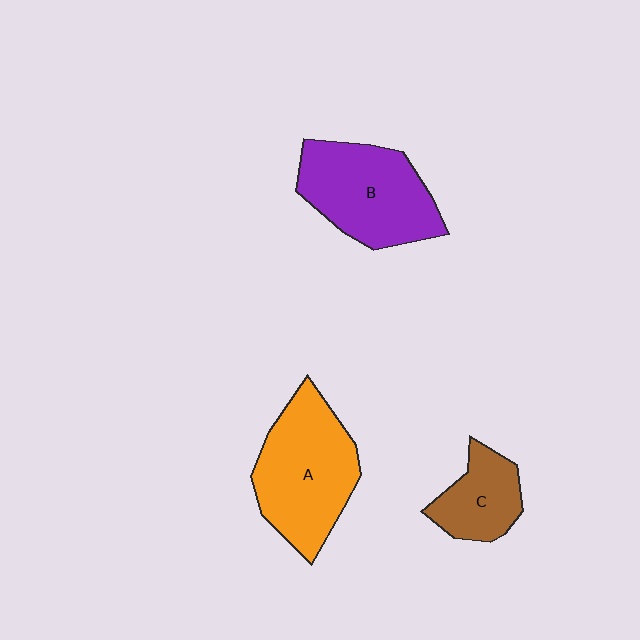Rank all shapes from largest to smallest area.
From largest to smallest: A (orange), B (purple), C (brown).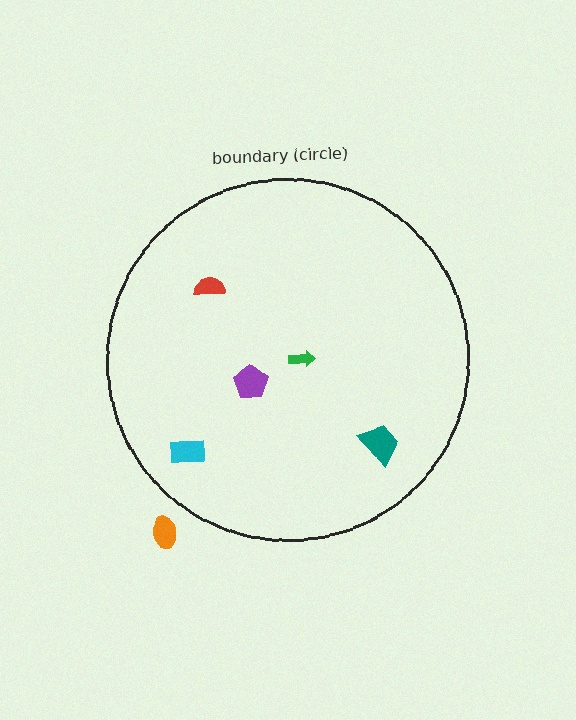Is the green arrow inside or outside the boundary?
Inside.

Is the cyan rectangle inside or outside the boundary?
Inside.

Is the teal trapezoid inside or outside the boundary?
Inside.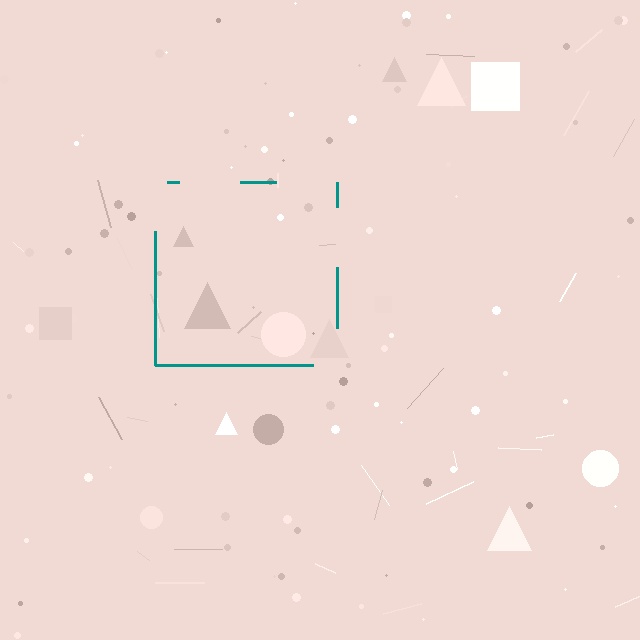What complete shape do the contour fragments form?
The contour fragments form a square.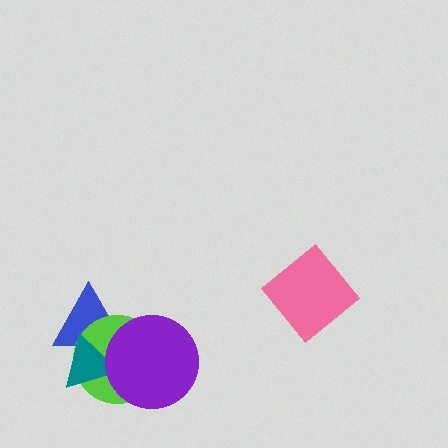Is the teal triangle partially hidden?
Yes, it is partially covered by another shape.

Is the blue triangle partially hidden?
Yes, it is partially covered by another shape.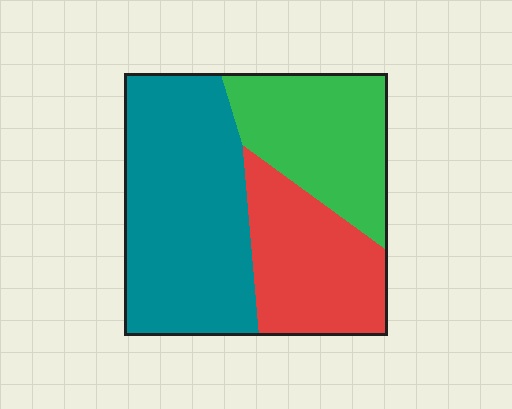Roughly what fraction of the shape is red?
Red covers 27% of the shape.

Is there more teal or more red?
Teal.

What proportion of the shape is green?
Green covers about 25% of the shape.